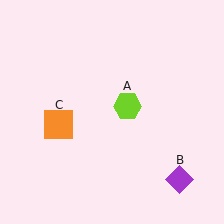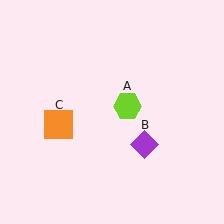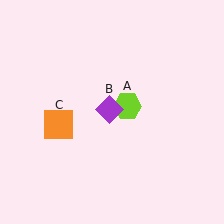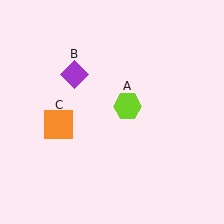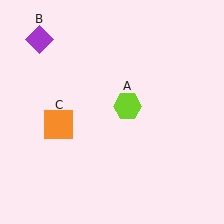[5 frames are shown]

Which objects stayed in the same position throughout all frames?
Lime hexagon (object A) and orange square (object C) remained stationary.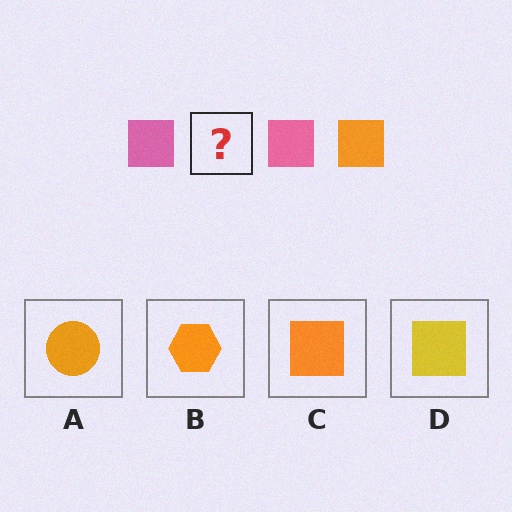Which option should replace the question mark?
Option C.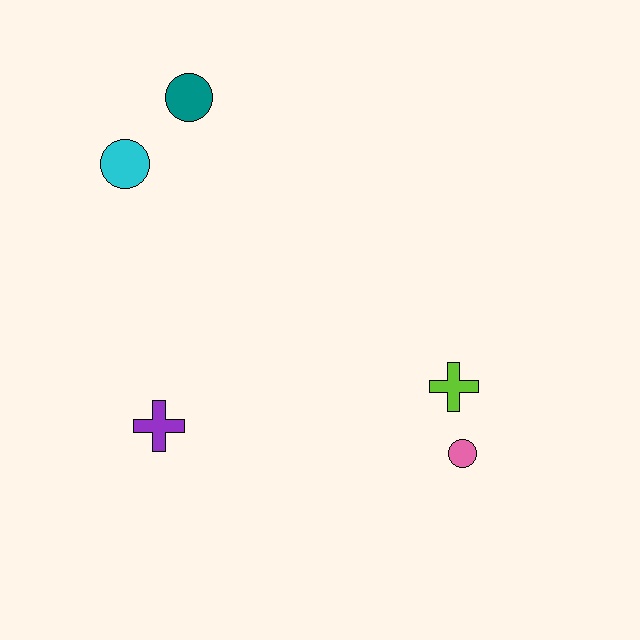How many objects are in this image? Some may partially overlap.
There are 5 objects.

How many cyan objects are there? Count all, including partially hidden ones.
There is 1 cyan object.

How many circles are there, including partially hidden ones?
There are 3 circles.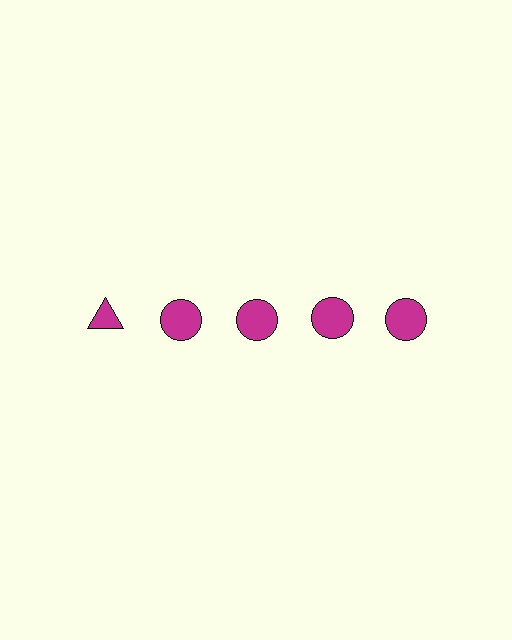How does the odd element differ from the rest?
It has a different shape: triangle instead of circle.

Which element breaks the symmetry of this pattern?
The magenta triangle in the top row, leftmost column breaks the symmetry. All other shapes are magenta circles.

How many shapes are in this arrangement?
There are 5 shapes arranged in a grid pattern.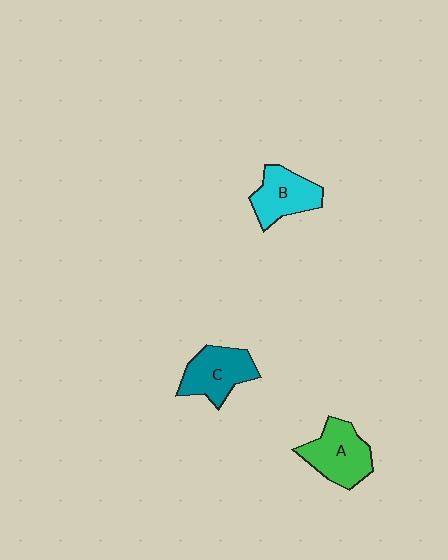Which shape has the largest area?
Shape A (green).